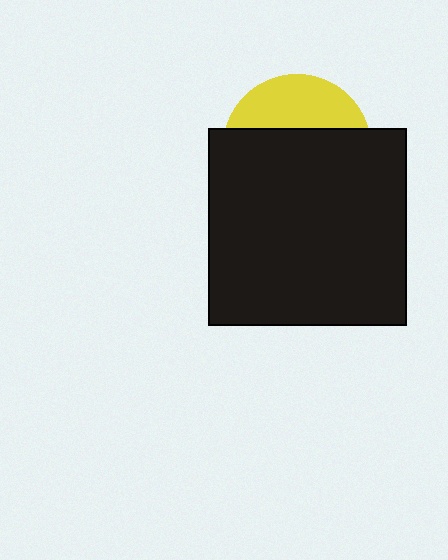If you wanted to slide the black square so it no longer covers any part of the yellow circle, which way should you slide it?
Slide it down — that is the most direct way to separate the two shapes.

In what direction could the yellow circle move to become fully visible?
The yellow circle could move up. That would shift it out from behind the black square entirely.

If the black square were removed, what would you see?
You would see the complete yellow circle.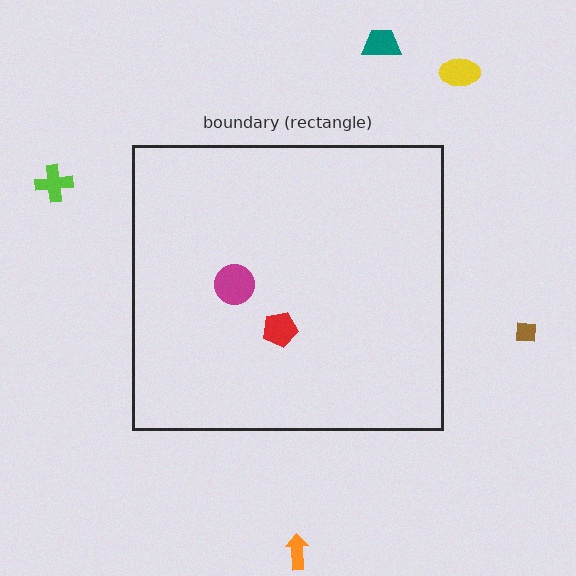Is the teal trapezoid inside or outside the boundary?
Outside.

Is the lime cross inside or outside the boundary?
Outside.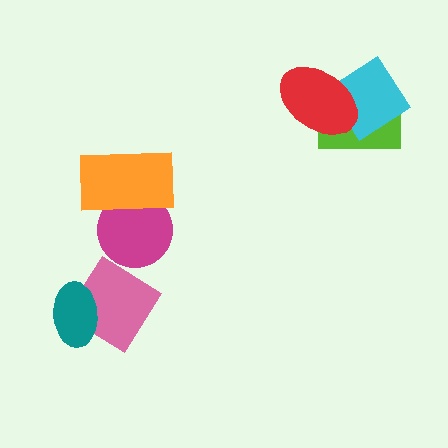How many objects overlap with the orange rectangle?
1 object overlaps with the orange rectangle.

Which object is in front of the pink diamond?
The teal ellipse is in front of the pink diamond.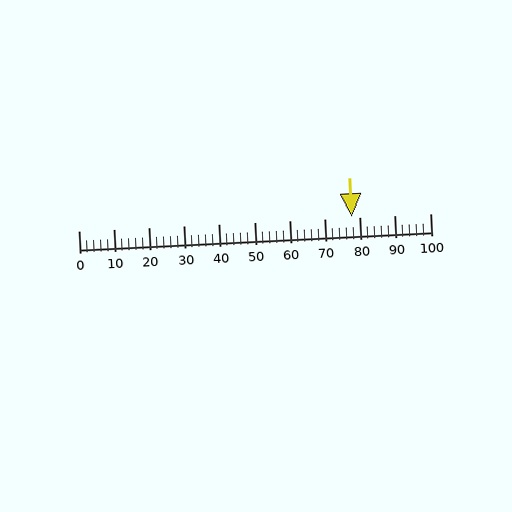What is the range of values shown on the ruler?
The ruler shows values from 0 to 100.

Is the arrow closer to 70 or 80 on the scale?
The arrow is closer to 80.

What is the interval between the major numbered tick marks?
The major tick marks are spaced 10 units apart.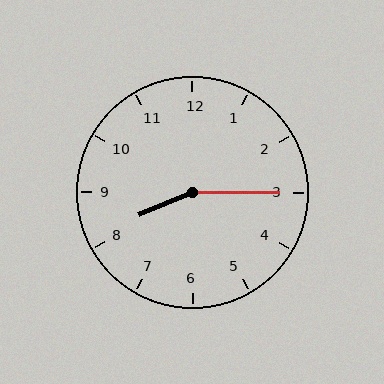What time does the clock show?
8:15.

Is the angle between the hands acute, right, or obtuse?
It is obtuse.